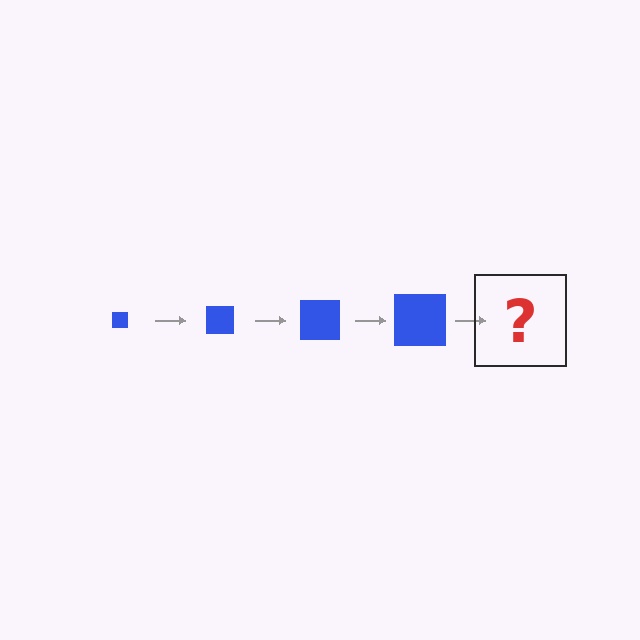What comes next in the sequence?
The next element should be a blue square, larger than the previous one.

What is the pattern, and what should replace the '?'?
The pattern is that the square gets progressively larger each step. The '?' should be a blue square, larger than the previous one.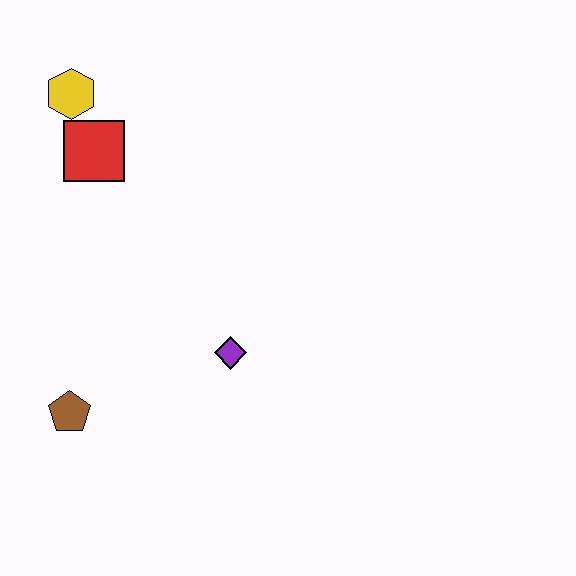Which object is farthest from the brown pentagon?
The yellow hexagon is farthest from the brown pentagon.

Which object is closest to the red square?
The yellow hexagon is closest to the red square.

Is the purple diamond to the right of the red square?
Yes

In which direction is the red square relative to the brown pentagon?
The red square is above the brown pentagon.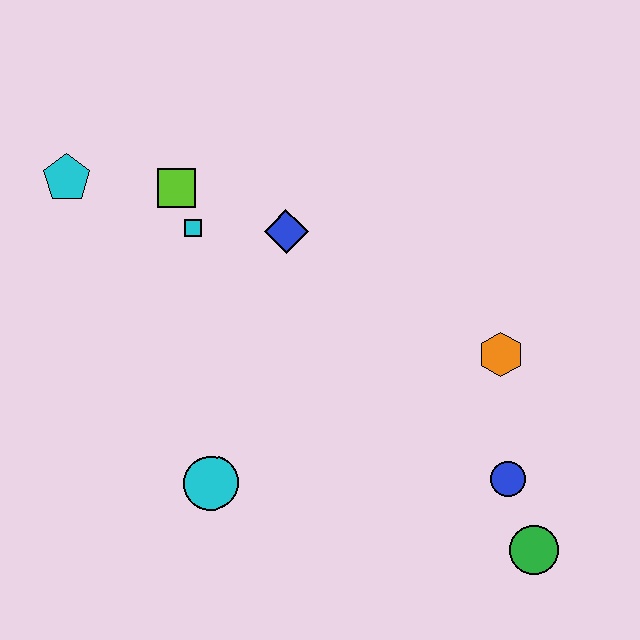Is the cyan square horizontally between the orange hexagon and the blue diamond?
No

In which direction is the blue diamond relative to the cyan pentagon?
The blue diamond is to the right of the cyan pentagon.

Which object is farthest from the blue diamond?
The green circle is farthest from the blue diamond.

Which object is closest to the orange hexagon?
The blue circle is closest to the orange hexagon.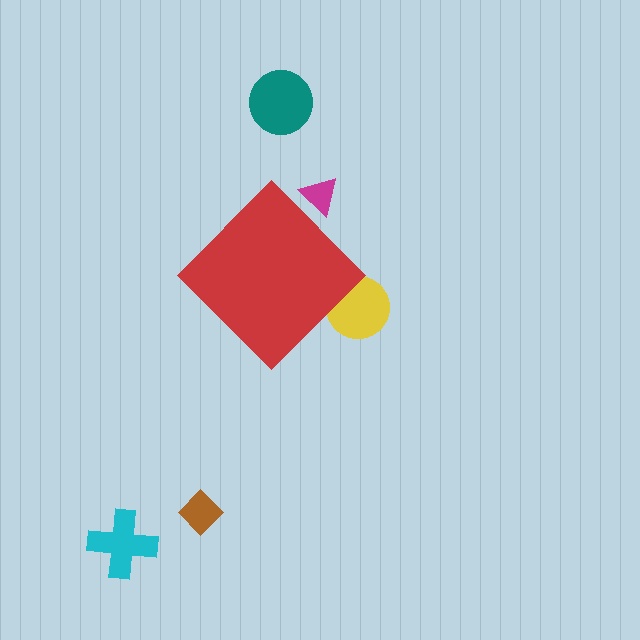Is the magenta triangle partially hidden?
Yes, the magenta triangle is partially hidden behind the red diamond.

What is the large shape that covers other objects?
A red diamond.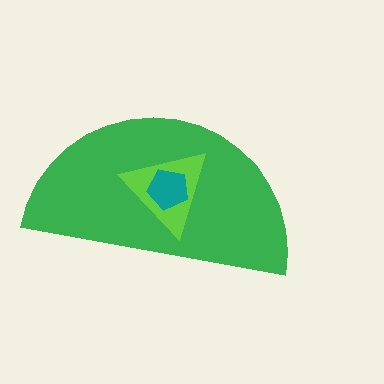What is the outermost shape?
The green semicircle.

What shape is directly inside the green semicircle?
The lime triangle.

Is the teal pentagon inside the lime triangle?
Yes.